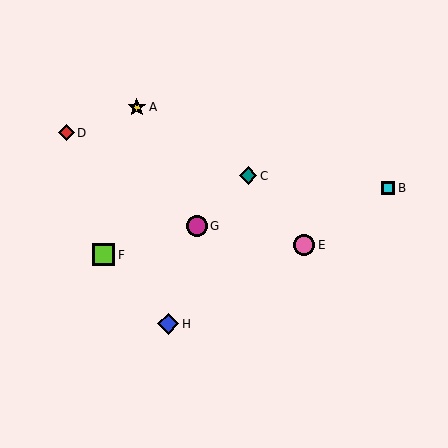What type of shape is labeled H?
Shape H is a blue diamond.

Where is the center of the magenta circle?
The center of the magenta circle is at (197, 226).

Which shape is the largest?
The lime square (labeled F) is the largest.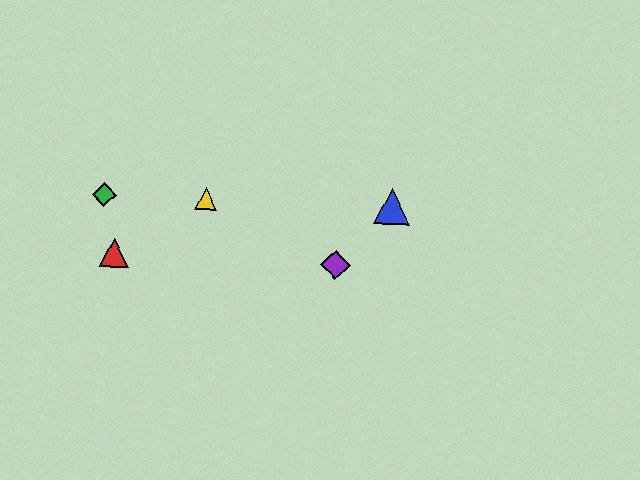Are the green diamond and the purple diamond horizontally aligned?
No, the green diamond is at y≈194 and the purple diamond is at y≈265.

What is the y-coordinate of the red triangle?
The red triangle is at y≈252.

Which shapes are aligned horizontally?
The blue triangle, the green diamond, the yellow triangle are aligned horizontally.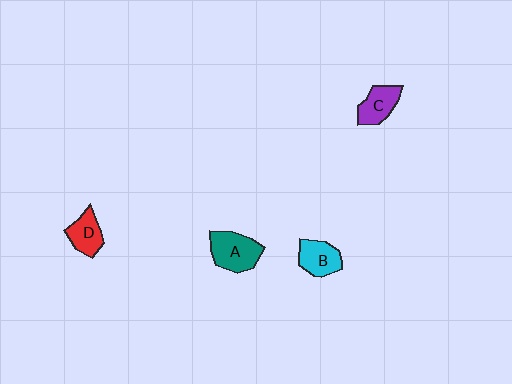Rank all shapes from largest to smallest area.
From largest to smallest: A (teal), B (cyan), C (purple), D (red).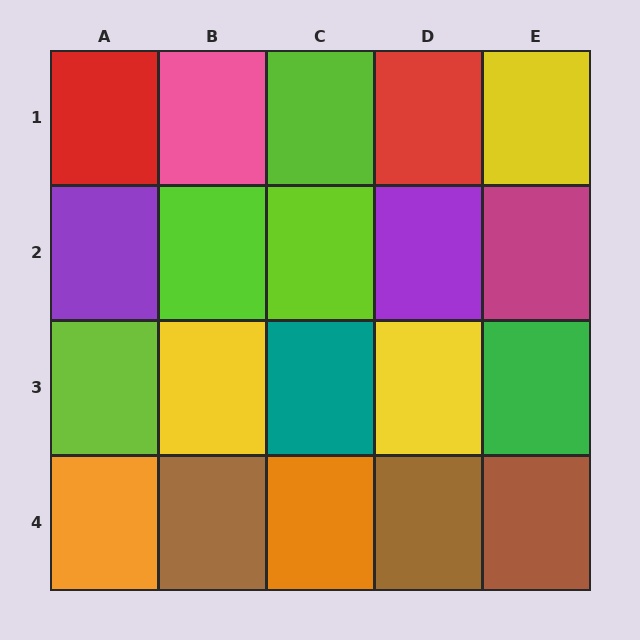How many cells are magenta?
1 cell is magenta.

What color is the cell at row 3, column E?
Green.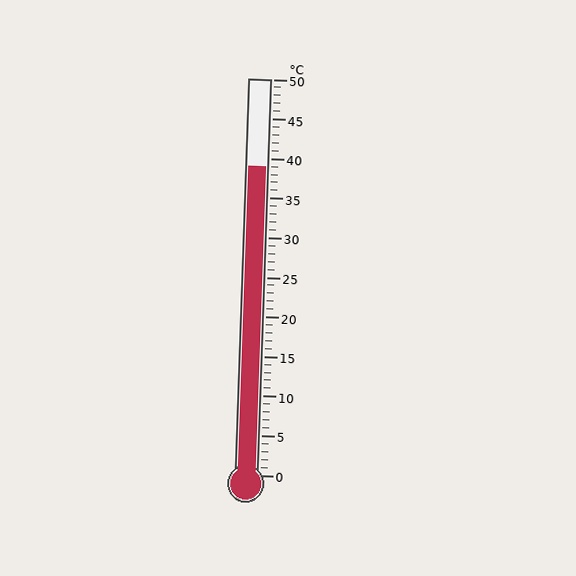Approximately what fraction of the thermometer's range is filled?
The thermometer is filled to approximately 80% of its range.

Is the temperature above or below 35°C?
The temperature is above 35°C.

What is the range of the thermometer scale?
The thermometer scale ranges from 0°C to 50°C.